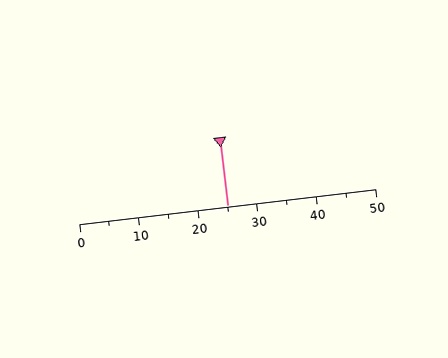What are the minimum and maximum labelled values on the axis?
The axis runs from 0 to 50.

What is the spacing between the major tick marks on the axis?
The major ticks are spaced 10 apart.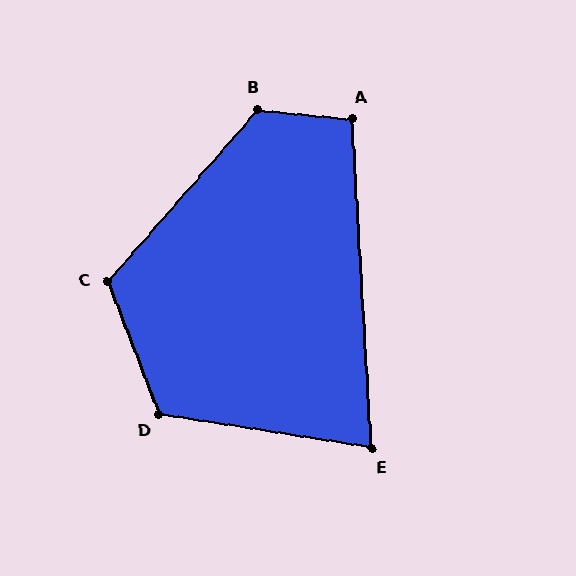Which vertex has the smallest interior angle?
E, at approximately 78 degrees.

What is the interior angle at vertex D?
Approximately 120 degrees (obtuse).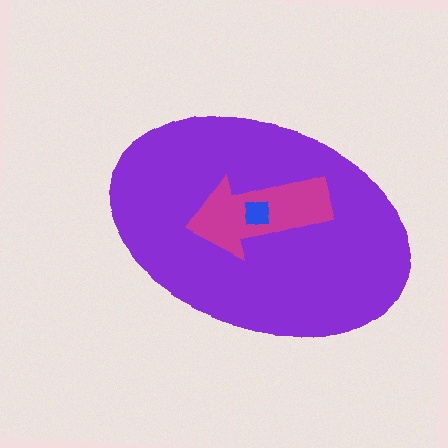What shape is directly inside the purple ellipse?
The magenta arrow.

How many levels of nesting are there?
3.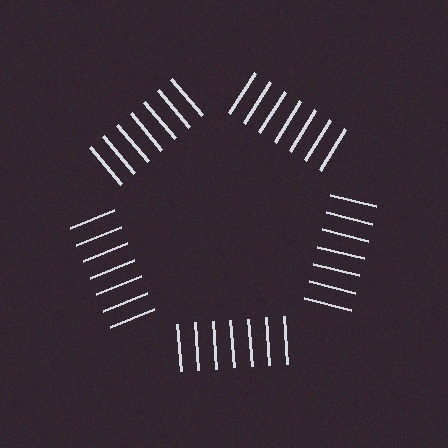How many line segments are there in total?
35 — 7 along each of the 5 edges.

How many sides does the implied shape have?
5 sides — the line-ends trace a pentagon.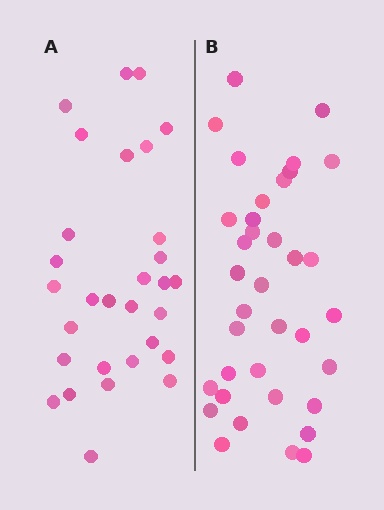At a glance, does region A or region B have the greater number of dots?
Region B (the right region) has more dots.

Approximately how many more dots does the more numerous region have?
Region B has about 6 more dots than region A.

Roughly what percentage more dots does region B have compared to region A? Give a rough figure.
About 20% more.